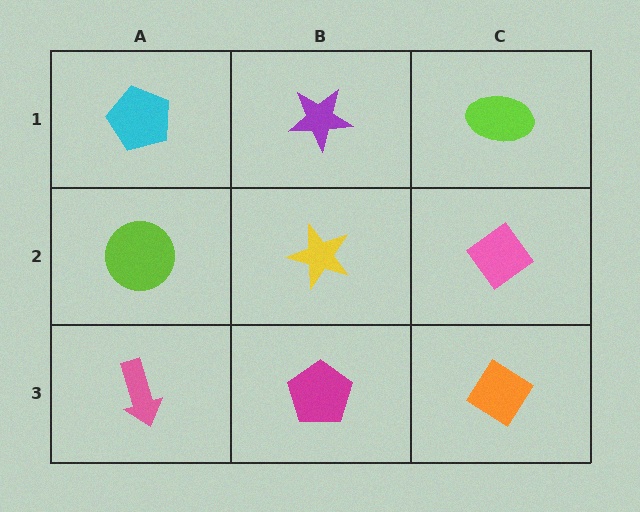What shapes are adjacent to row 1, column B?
A yellow star (row 2, column B), a cyan pentagon (row 1, column A), a lime ellipse (row 1, column C).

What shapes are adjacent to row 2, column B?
A purple star (row 1, column B), a magenta pentagon (row 3, column B), a lime circle (row 2, column A), a pink diamond (row 2, column C).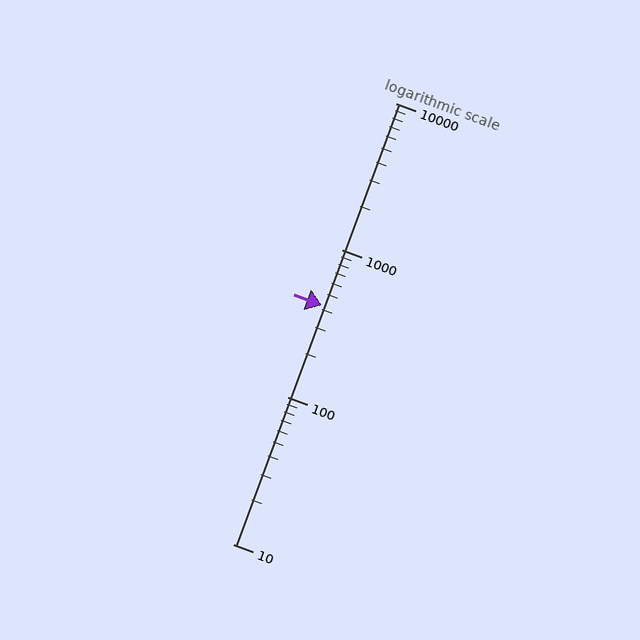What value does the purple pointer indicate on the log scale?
The pointer indicates approximately 420.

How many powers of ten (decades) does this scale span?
The scale spans 3 decades, from 10 to 10000.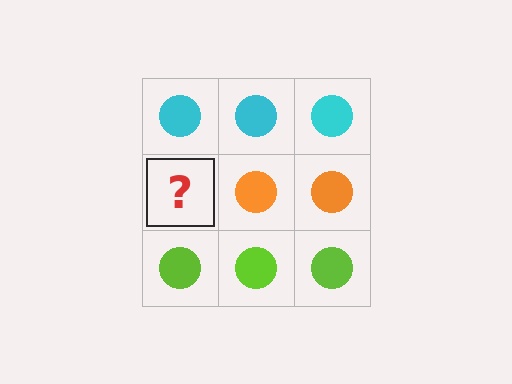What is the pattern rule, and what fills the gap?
The rule is that each row has a consistent color. The gap should be filled with an orange circle.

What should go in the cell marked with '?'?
The missing cell should contain an orange circle.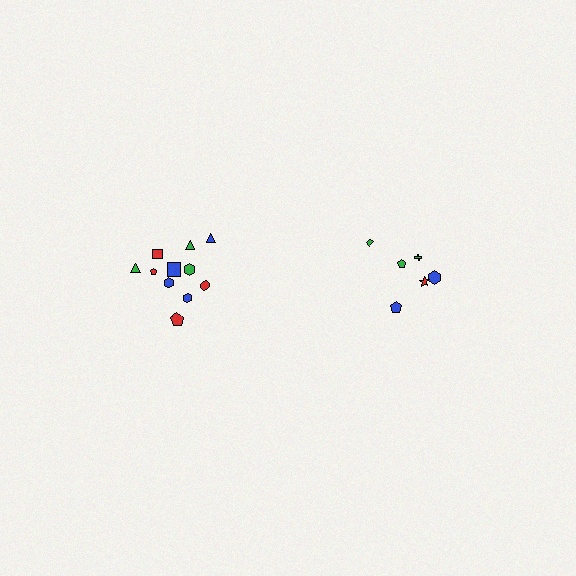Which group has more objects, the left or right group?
The left group.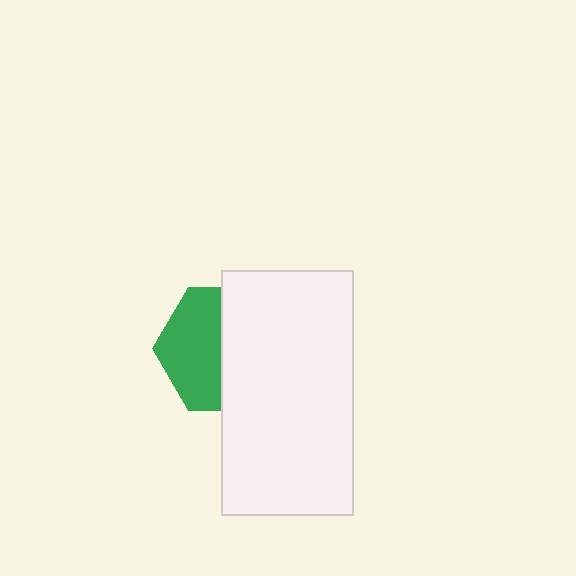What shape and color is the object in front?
The object in front is a white rectangle.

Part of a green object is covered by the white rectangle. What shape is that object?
It is a hexagon.